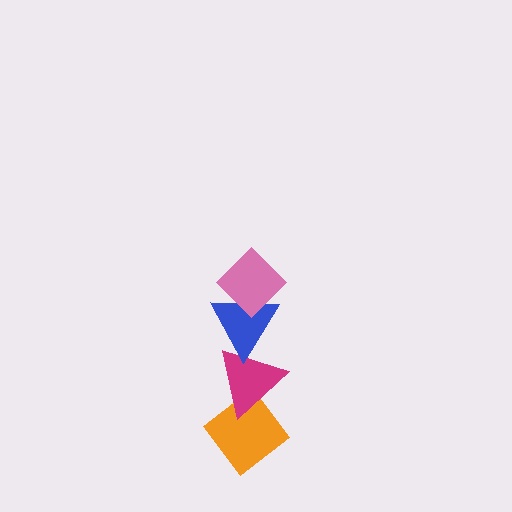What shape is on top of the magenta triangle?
The blue triangle is on top of the magenta triangle.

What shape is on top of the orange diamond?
The magenta triangle is on top of the orange diamond.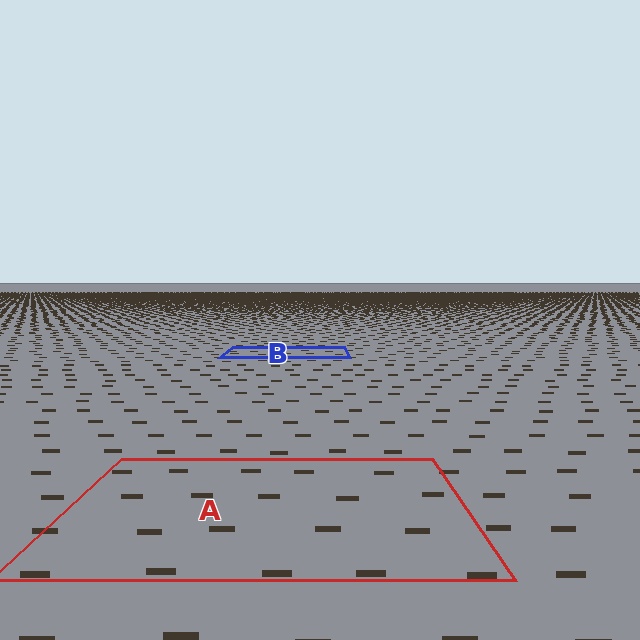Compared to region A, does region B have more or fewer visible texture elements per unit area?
Region B has more texture elements per unit area — they are packed more densely because it is farther away.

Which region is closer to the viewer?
Region A is closer. The texture elements there are larger and more spread out.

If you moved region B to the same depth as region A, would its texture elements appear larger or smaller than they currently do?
They would appear larger. At a closer depth, the same texture elements are projected at a bigger on-screen size.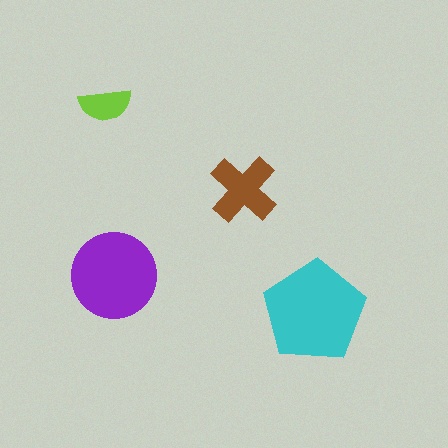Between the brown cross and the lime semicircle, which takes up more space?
The brown cross.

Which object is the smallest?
The lime semicircle.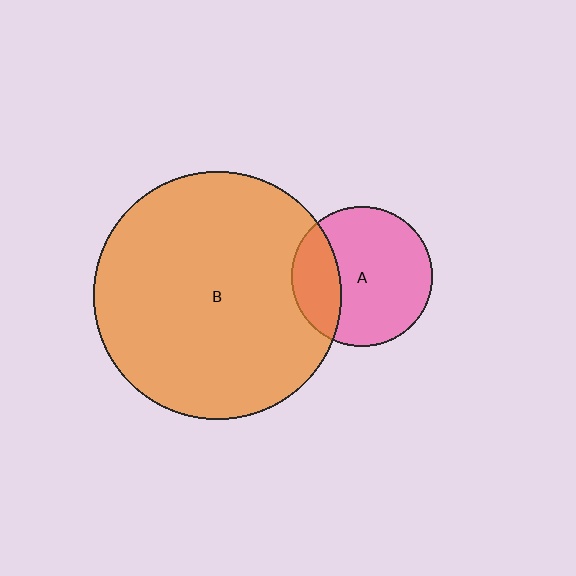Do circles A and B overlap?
Yes.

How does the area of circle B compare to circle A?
Approximately 3.1 times.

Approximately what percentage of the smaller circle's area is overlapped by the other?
Approximately 25%.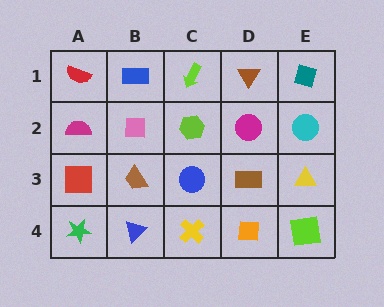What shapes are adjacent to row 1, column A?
A magenta semicircle (row 2, column A), a blue rectangle (row 1, column B).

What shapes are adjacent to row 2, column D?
A brown triangle (row 1, column D), a brown rectangle (row 3, column D), a lime hexagon (row 2, column C), a cyan circle (row 2, column E).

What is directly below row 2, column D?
A brown rectangle.